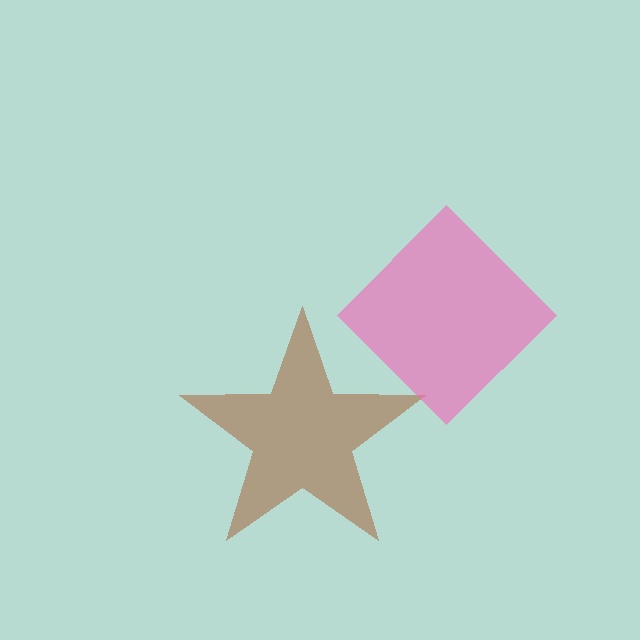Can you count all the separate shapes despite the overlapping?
Yes, there are 2 separate shapes.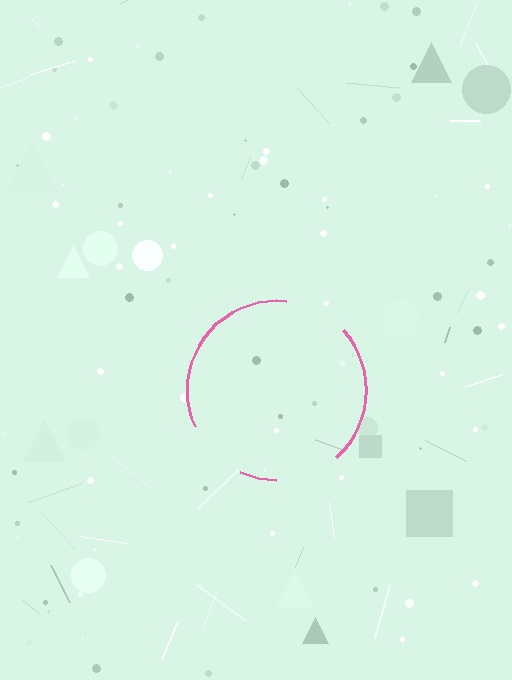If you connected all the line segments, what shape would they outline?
They would outline a circle.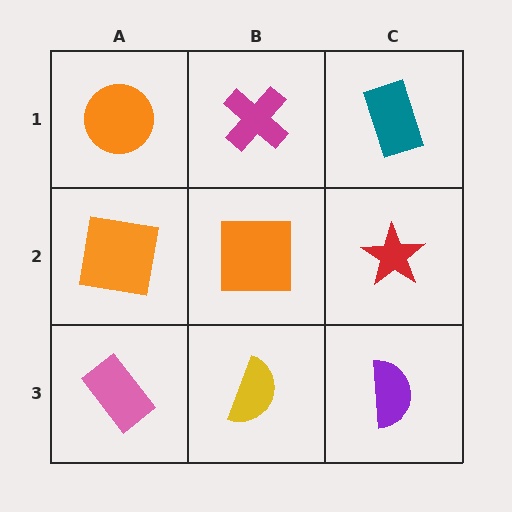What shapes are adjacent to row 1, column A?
An orange square (row 2, column A), a magenta cross (row 1, column B).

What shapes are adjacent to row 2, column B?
A magenta cross (row 1, column B), a yellow semicircle (row 3, column B), an orange square (row 2, column A), a red star (row 2, column C).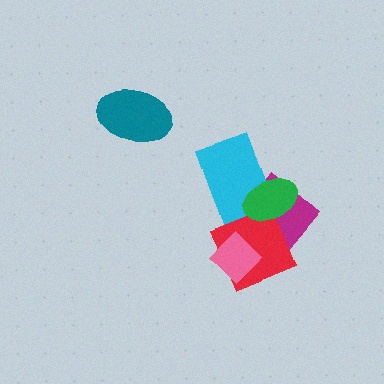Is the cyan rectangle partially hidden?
Yes, it is partially covered by another shape.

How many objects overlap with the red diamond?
4 objects overlap with the red diamond.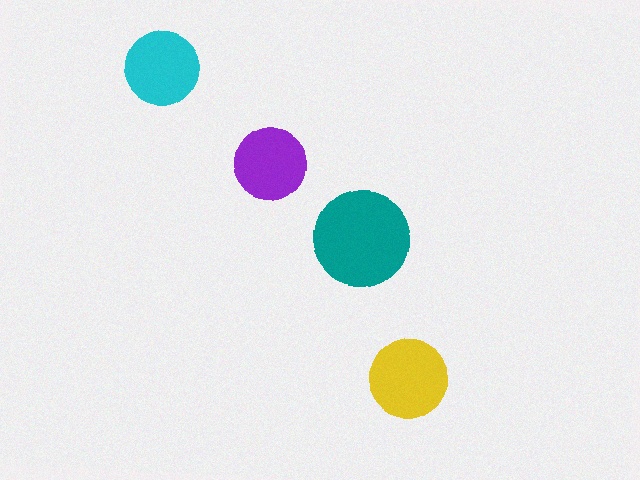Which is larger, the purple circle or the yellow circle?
The yellow one.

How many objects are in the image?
There are 4 objects in the image.